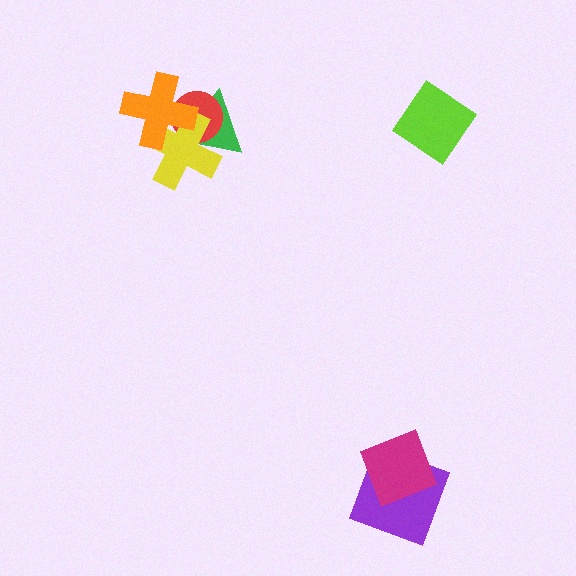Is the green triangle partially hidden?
Yes, it is partially covered by another shape.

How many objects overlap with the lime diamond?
0 objects overlap with the lime diamond.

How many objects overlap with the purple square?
1 object overlaps with the purple square.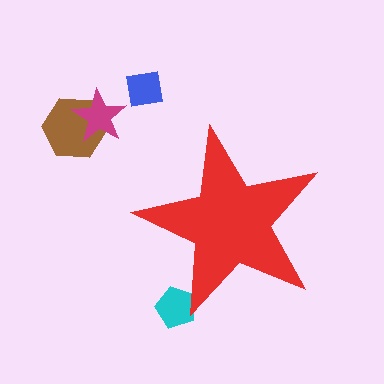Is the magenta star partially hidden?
No, the magenta star is fully visible.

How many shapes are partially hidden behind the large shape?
1 shape is partially hidden.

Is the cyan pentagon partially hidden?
Yes, the cyan pentagon is partially hidden behind the red star.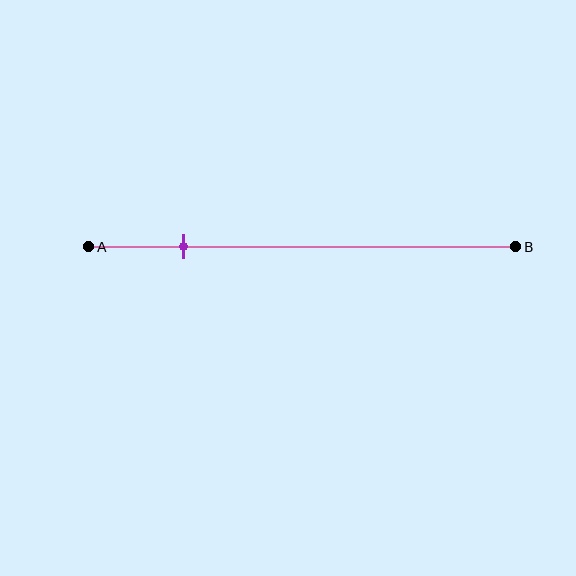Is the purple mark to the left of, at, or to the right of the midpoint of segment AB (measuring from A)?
The purple mark is to the left of the midpoint of segment AB.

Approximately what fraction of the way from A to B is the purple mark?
The purple mark is approximately 20% of the way from A to B.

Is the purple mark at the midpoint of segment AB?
No, the mark is at about 20% from A, not at the 50% midpoint.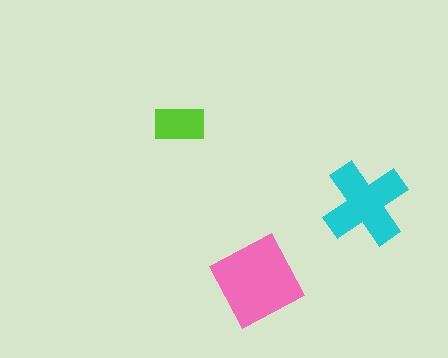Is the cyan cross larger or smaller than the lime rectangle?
Larger.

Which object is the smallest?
The lime rectangle.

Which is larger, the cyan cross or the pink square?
The pink square.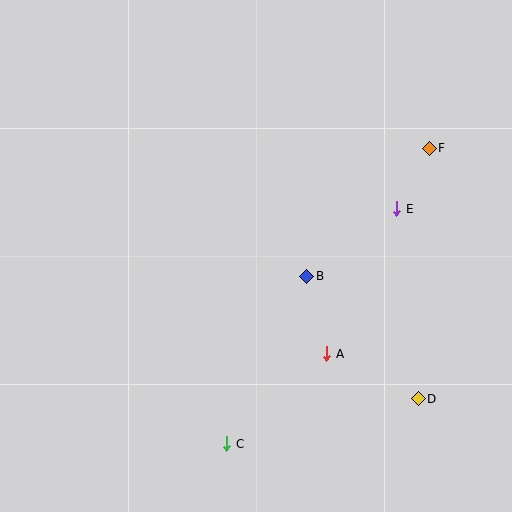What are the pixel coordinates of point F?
Point F is at (429, 148).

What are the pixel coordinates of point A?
Point A is at (327, 354).